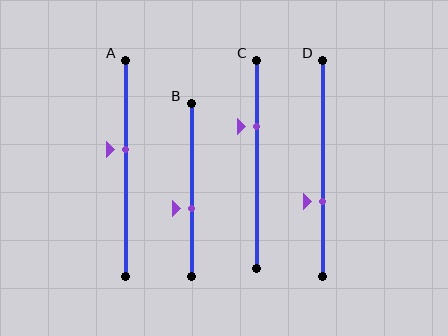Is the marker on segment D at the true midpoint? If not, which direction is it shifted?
No, the marker on segment D is shifted downward by about 16% of the segment length.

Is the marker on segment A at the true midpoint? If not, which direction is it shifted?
No, the marker on segment A is shifted upward by about 9% of the segment length.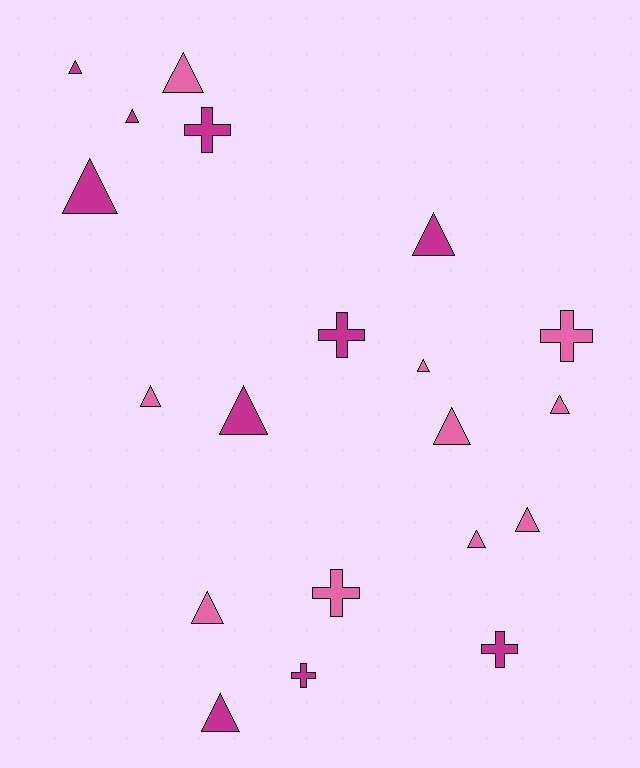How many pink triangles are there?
There are 8 pink triangles.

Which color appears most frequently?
Pink, with 10 objects.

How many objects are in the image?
There are 20 objects.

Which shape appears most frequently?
Triangle, with 14 objects.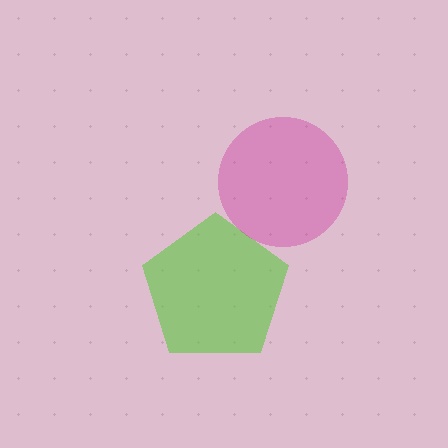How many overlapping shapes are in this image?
There are 2 overlapping shapes in the image.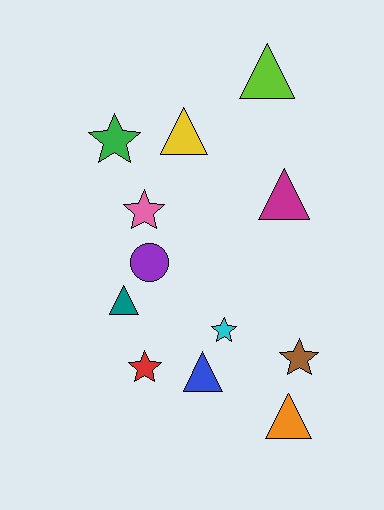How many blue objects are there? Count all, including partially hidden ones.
There is 1 blue object.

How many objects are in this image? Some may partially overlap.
There are 12 objects.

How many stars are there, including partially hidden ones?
There are 5 stars.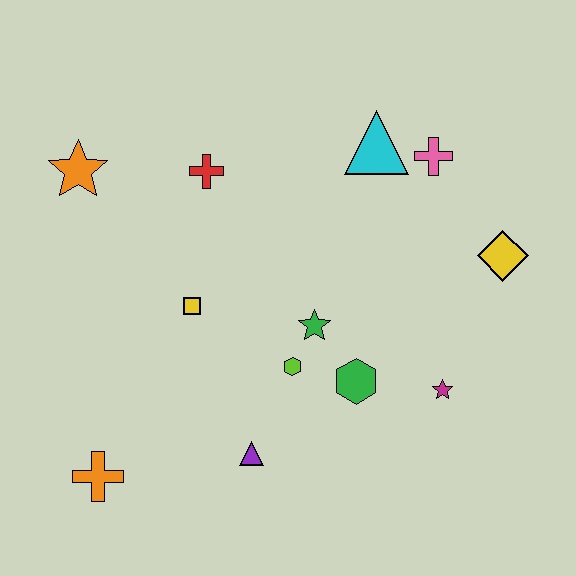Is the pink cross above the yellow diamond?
Yes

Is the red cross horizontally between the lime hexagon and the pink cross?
No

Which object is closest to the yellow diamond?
The pink cross is closest to the yellow diamond.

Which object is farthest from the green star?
The orange star is farthest from the green star.